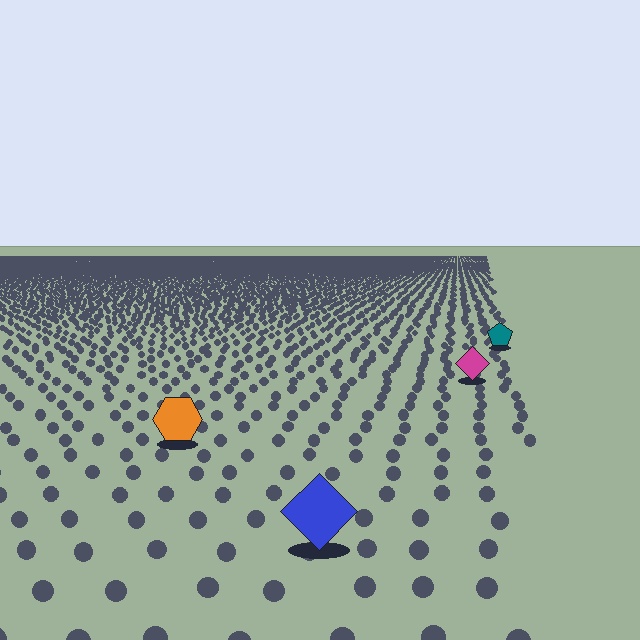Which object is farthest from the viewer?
The teal pentagon is farthest from the viewer. It appears smaller and the ground texture around it is denser.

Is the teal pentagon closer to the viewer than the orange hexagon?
No. The orange hexagon is closer — you can tell from the texture gradient: the ground texture is coarser near it.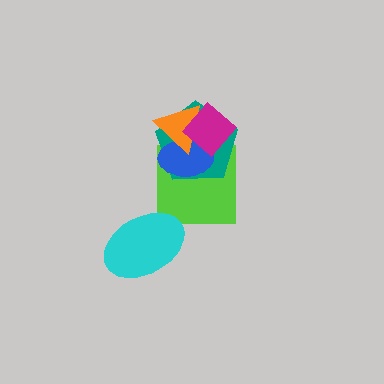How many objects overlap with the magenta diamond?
4 objects overlap with the magenta diamond.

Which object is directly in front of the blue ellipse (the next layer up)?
The orange triangle is directly in front of the blue ellipse.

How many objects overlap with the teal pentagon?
4 objects overlap with the teal pentagon.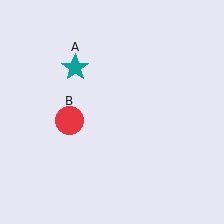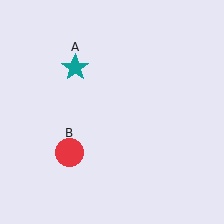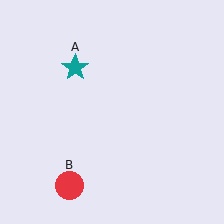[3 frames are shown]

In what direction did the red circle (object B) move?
The red circle (object B) moved down.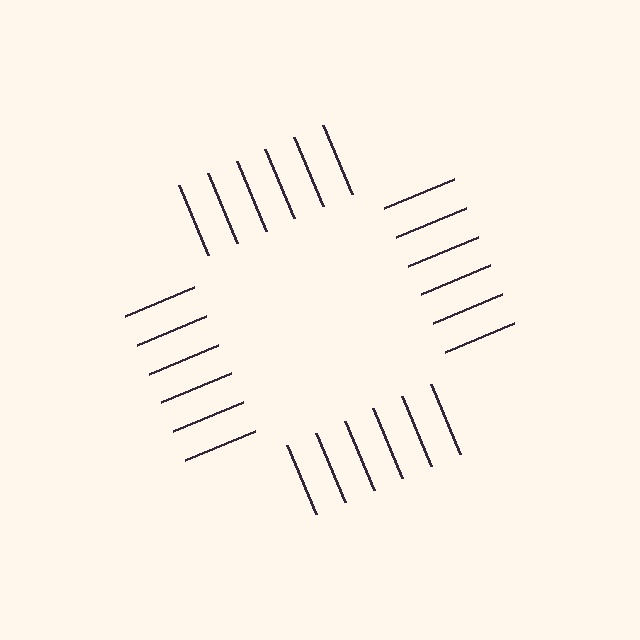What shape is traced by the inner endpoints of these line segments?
An illusory square — the line segments terminate on its edges but no continuous stroke is drawn.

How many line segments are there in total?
24 — 6 along each of the 4 edges.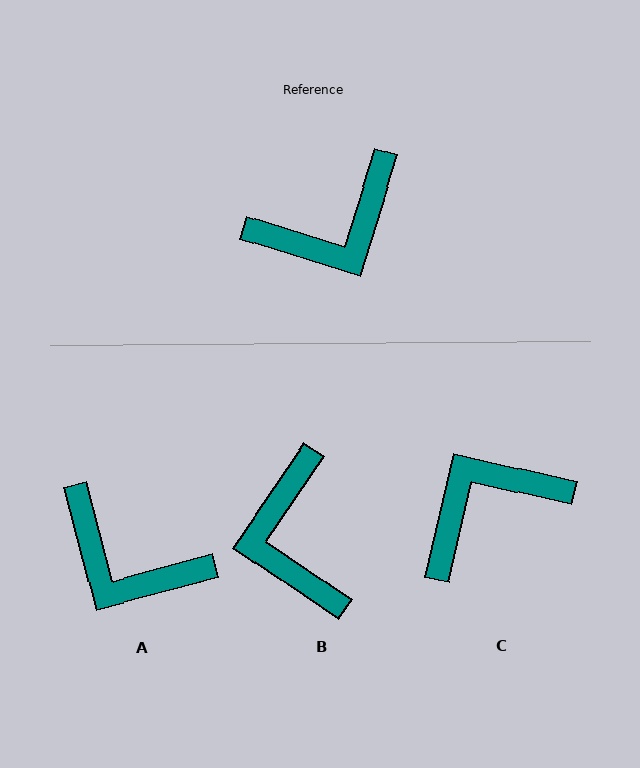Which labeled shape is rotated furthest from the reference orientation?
C, about 176 degrees away.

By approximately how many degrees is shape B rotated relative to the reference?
Approximately 107 degrees clockwise.